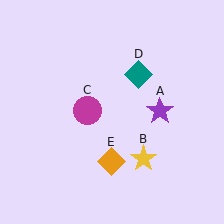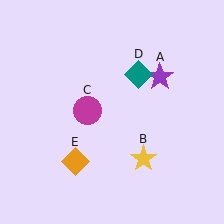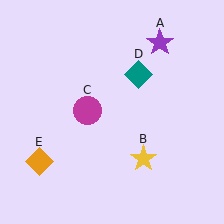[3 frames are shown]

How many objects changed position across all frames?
2 objects changed position: purple star (object A), orange diamond (object E).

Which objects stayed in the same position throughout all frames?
Yellow star (object B) and magenta circle (object C) and teal diamond (object D) remained stationary.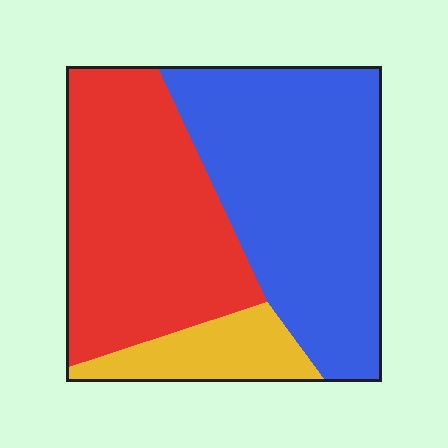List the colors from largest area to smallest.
From largest to smallest: blue, red, yellow.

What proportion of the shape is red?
Red takes up about two fifths (2/5) of the shape.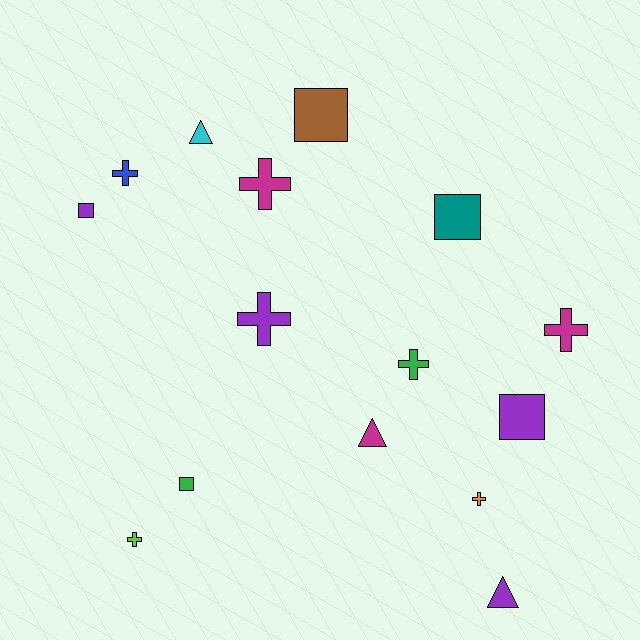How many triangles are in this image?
There are 3 triangles.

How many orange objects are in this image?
There is 1 orange object.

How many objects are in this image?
There are 15 objects.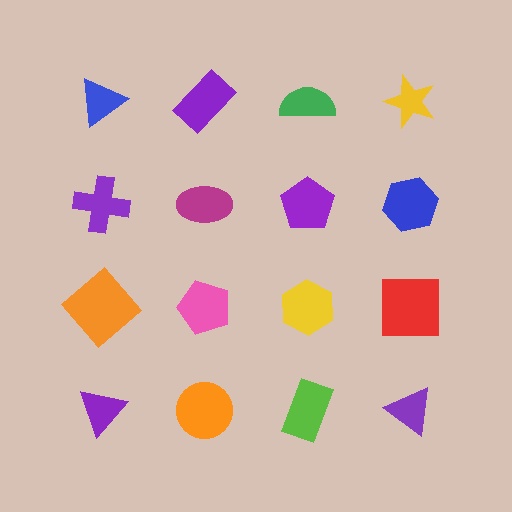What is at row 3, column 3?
A yellow hexagon.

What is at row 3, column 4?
A red square.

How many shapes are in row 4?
4 shapes.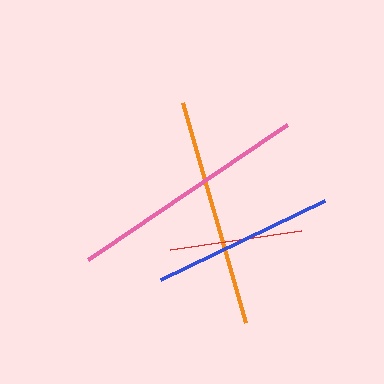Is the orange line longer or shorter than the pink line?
The pink line is longer than the orange line.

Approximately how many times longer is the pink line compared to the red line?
The pink line is approximately 1.8 times the length of the red line.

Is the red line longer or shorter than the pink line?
The pink line is longer than the red line.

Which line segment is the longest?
The pink line is the longest at approximately 241 pixels.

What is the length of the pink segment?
The pink segment is approximately 241 pixels long.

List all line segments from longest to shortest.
From longest to shortest: pink, orange, blue, red.